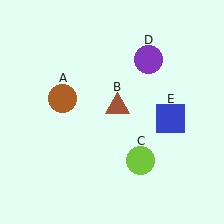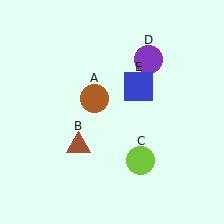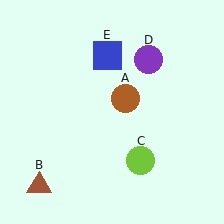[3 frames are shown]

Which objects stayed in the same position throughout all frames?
Lime circle (object C) and purple circle (object D) remained stationary.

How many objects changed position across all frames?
3 objects changed position: brown circle (object A), brown triangle (object B), blue square (object E).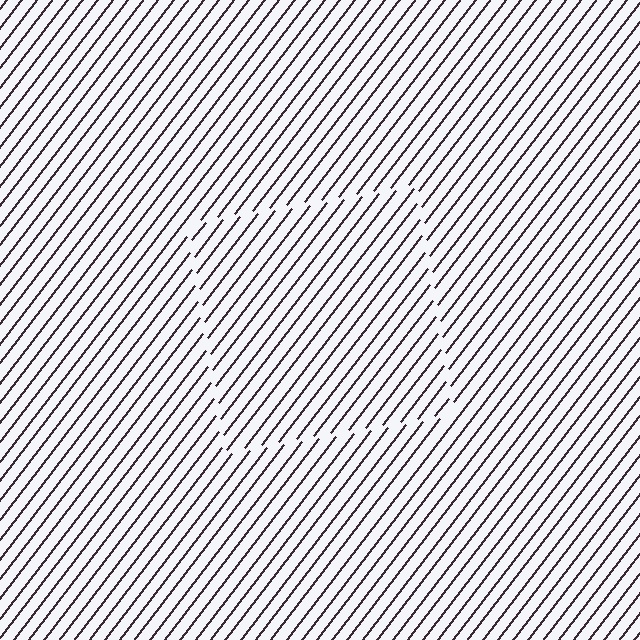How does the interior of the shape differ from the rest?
The interior of the shape contains the same grating, shifted by half a period — the contour is defined by the phase discontinuity where line-ends from the inner and outer gratings abut.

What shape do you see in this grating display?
An illusory square. The interior of the shape contains the same grating, shifted by half a period — the contour is defined by the phase discontinuity where line-ends from the inner and outer gratings abut.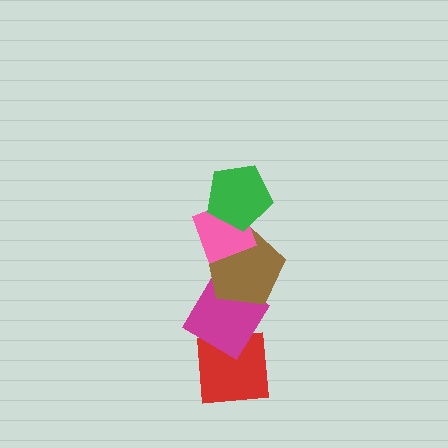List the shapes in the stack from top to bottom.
From top to bottom: the green pentagon, the pink diamond, the brown pentagon, the magenta diamond, the red square.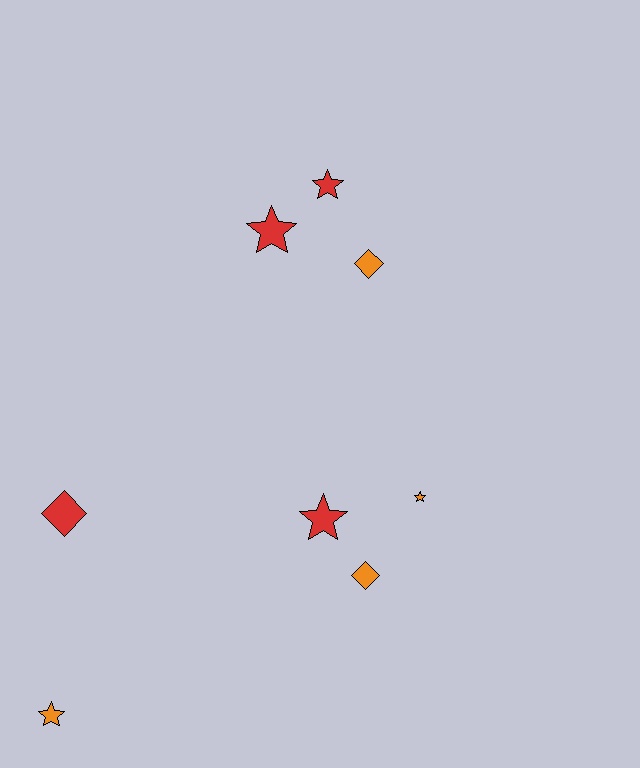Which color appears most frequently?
Orange, with 4 objects.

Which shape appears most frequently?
Star, with 5 objects.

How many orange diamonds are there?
There are 2 orange diamonds.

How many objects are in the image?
There are 8 objects.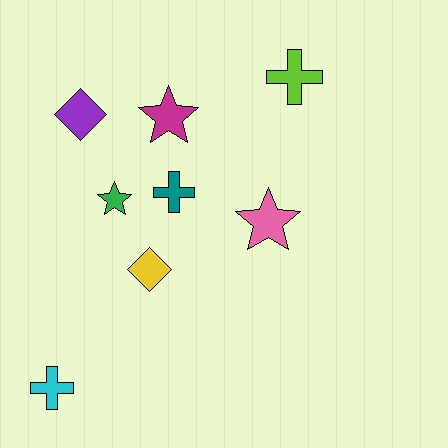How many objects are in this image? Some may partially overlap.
There are 8 objects.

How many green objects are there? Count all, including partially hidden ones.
There is 1 green object.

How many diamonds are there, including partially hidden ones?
There are 2 diamonds.